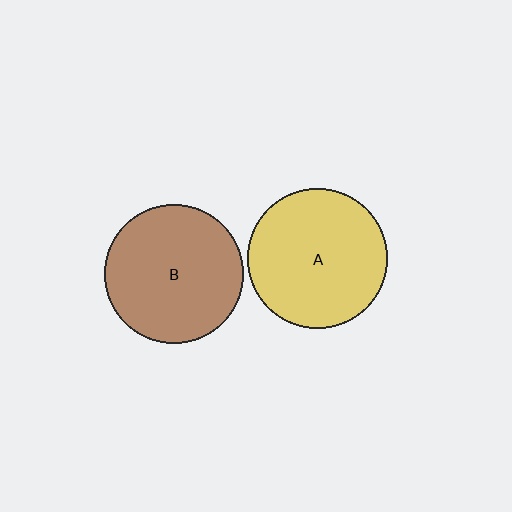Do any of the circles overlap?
No, none of the circles overlap.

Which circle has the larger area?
Circle A (yellow).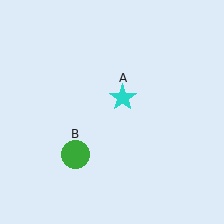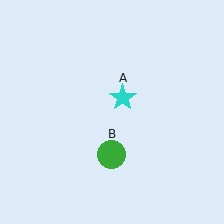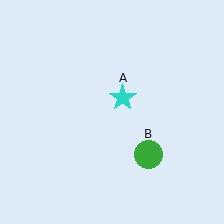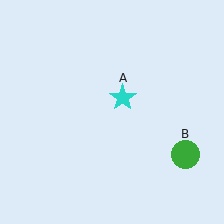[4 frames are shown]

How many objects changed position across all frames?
1 object changed position: green circle (object B).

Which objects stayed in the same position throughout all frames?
Cyan star (object A) remained stationary.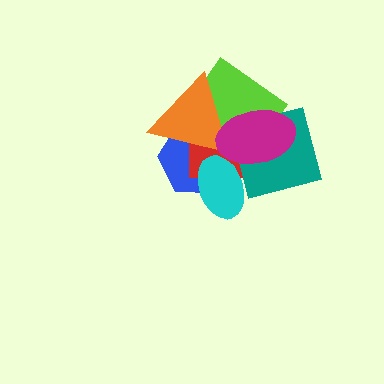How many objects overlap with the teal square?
3 objects overlap with the teal square.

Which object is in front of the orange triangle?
The magenta ellipse is in front of the orange triangle.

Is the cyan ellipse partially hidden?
Yes, it is partially covered by another shape.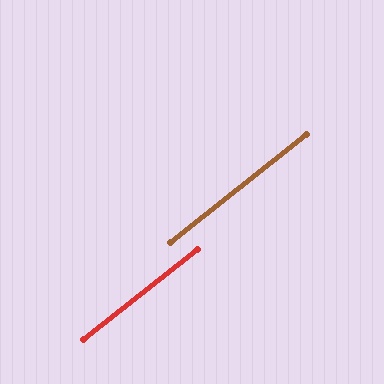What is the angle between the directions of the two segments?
Approximately 0 degrees.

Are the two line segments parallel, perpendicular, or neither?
Parallel — their directions differ by only 0.2°.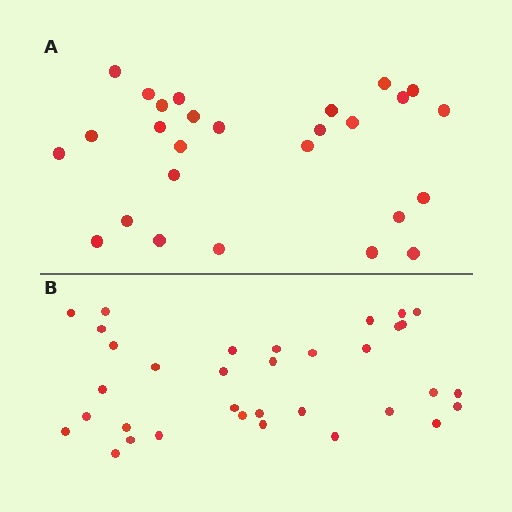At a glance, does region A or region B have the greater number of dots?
Region B (the bottom region) has more dots.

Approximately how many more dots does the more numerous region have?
Region B has roughly 8 or so more dots than region A.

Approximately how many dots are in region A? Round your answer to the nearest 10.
About 30 dots. (The exact count is 27, which rounds to 30.)